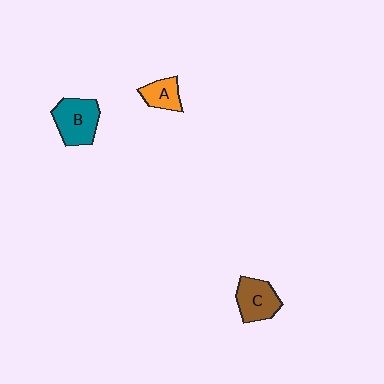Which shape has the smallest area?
Shape A (orange).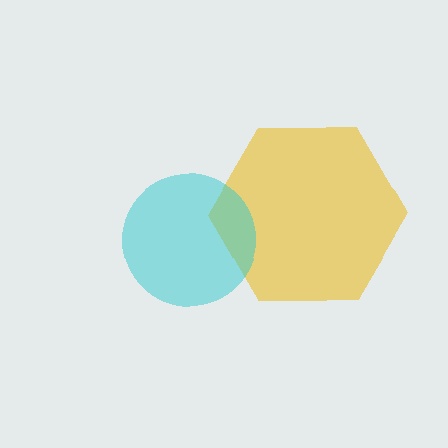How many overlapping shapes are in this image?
There are 2 overlapping shapes in the image.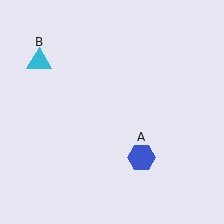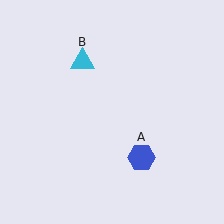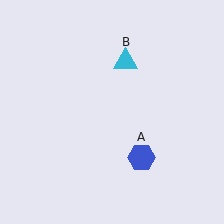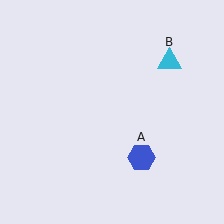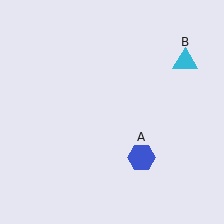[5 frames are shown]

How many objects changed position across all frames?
1 object changed position: cyan triangle (object B).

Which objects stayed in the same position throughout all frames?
Blue hexagon (object A) remained stationary.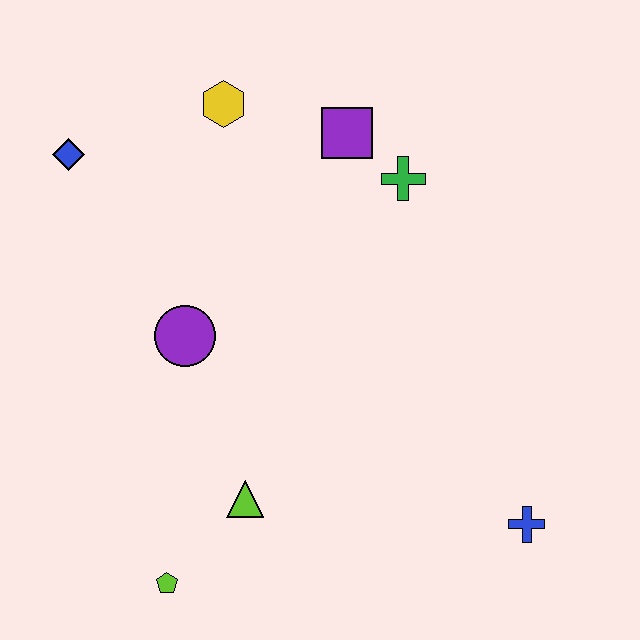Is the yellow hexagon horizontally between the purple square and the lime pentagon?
Yes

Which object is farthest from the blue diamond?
The blue cross is farthest from the blue diamond.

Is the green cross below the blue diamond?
Yes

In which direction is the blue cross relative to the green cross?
The blue cross is below the green cross.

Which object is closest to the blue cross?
The lime triangle is closest to the blue cross.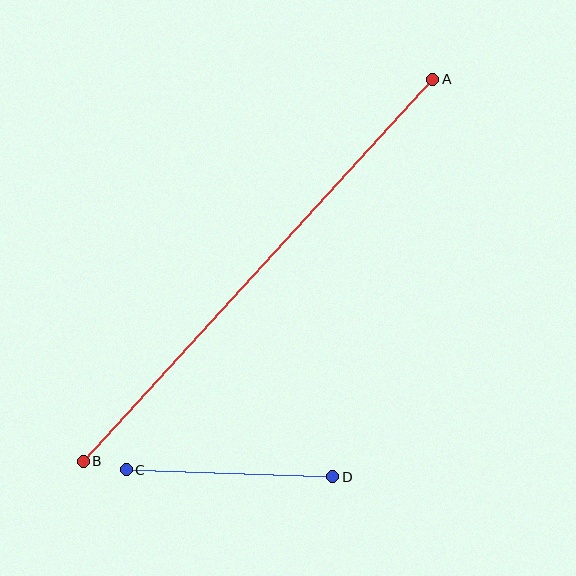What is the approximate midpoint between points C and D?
The midpoint is at approximately (229, 473) pixels.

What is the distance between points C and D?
The distance is approximately 207 pixels.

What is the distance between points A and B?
The distance is approximately 518 pixels.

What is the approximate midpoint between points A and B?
The midpoint is at approximately (258, 270) pixels.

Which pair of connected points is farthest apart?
Points A and B are farthest apart.